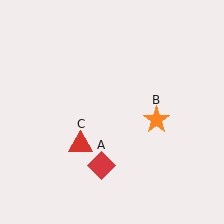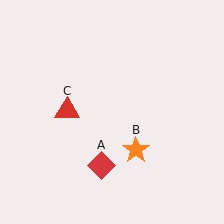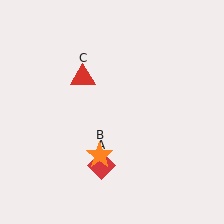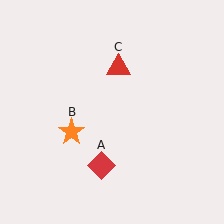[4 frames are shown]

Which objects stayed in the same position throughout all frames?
Red diamond (object A) remained stationary.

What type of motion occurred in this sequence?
The orange star (object B), red triangle (object C) rotated clockwise around the center of the scene.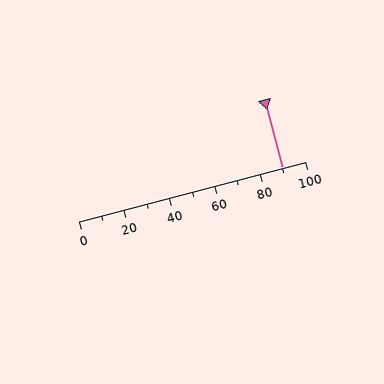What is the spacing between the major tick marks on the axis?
The major ticks are spaced 20 apart.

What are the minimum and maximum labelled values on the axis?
The axis runs from 0 to 100.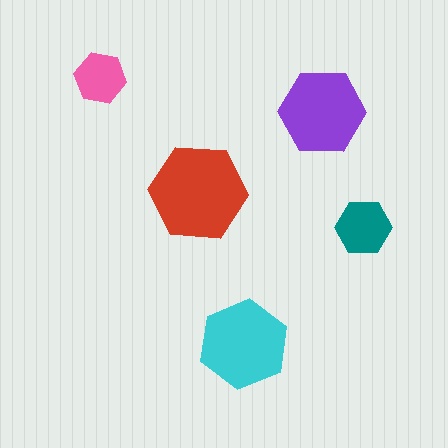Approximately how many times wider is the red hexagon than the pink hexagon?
About 2 times wider.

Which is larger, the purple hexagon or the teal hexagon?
The purple one.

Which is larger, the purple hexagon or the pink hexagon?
The purple one.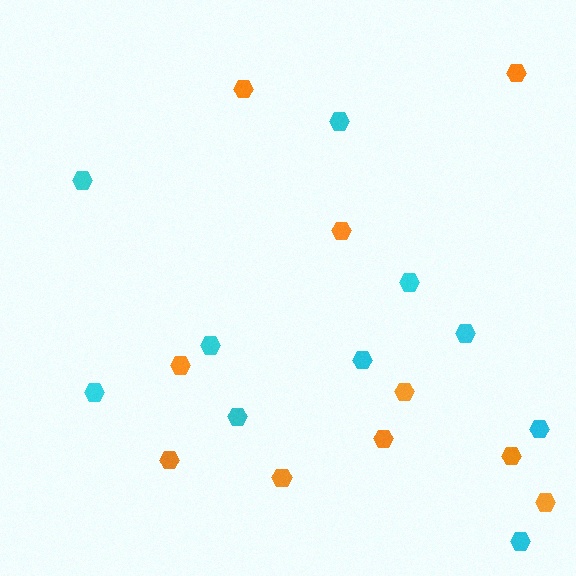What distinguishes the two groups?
There are 2 groups: one group of orange hexagons (10) and one group of cyan hexagons (10).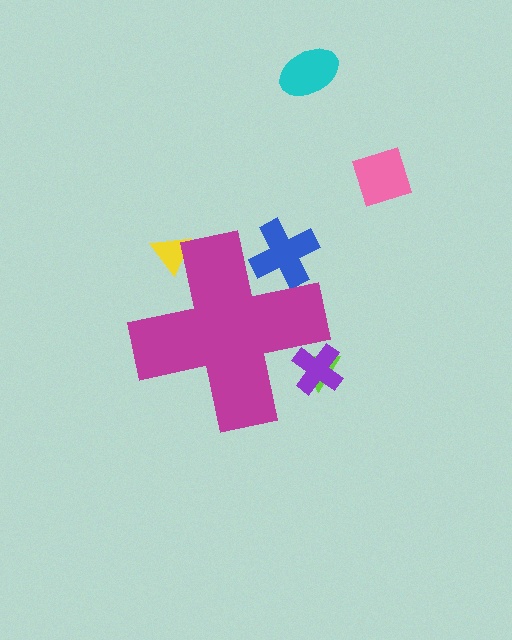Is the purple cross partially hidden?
Yes, the purple cross is partially hidden behind the magenta cross.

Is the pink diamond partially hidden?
No, the pink diamond is fully visible.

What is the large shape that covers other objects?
A magenta cross.